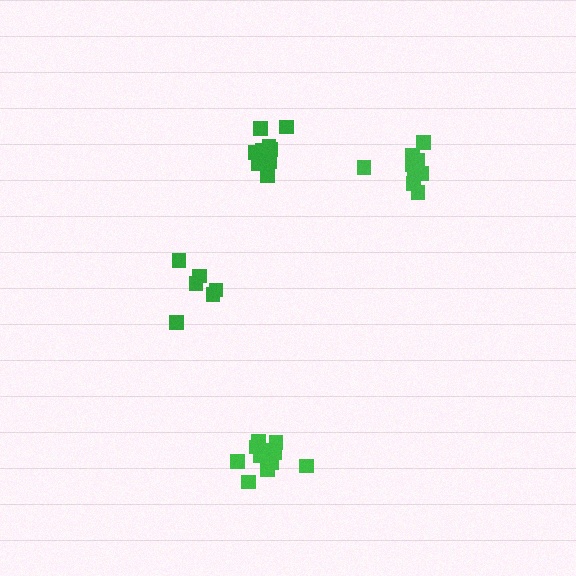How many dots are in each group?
Group 1: 11 dots, Group 2: 9 dots, Group 3: 9 dots, Group 4: 6 dots (35 total).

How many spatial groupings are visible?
There are 4 spatial groupings.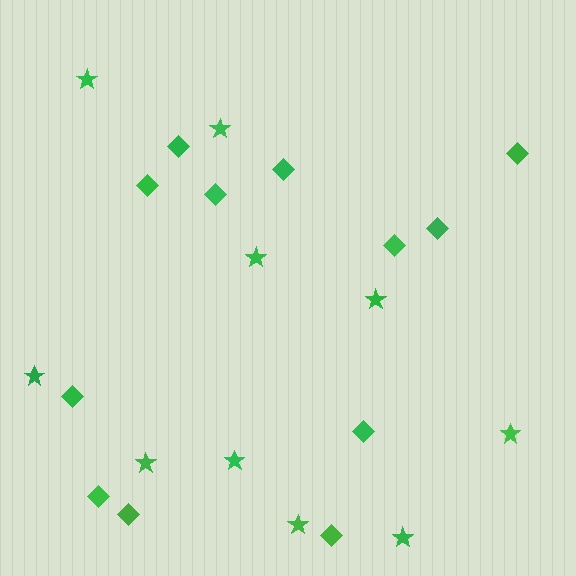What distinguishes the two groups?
There are 2 groups: one group of diamonds (12) and one group of stars (10).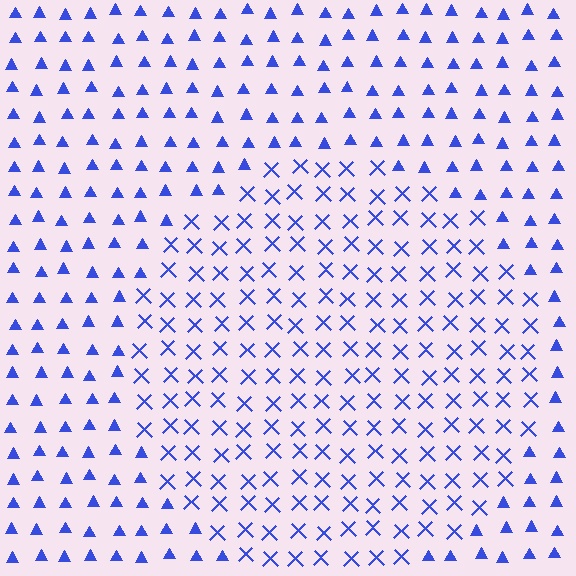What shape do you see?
I see a circle.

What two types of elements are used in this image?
The image uses X marks inside the circle region and triangles outside it.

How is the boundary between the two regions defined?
The boundary is defined by a change in element shape: X marks inside vs. triangles outside. All elements share the same color and spacing.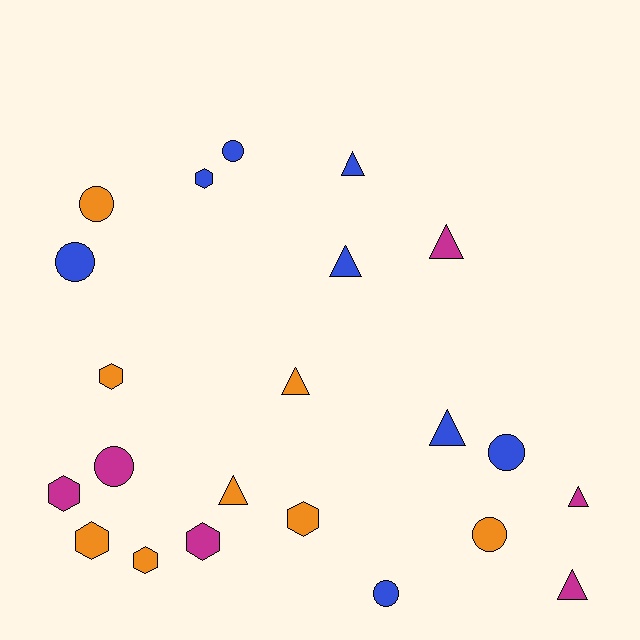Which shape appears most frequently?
Triangle, with 8 objects.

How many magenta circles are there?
There is 1 magenta circle.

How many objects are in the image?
There are 22 objects.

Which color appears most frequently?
Blue, with 8 objects.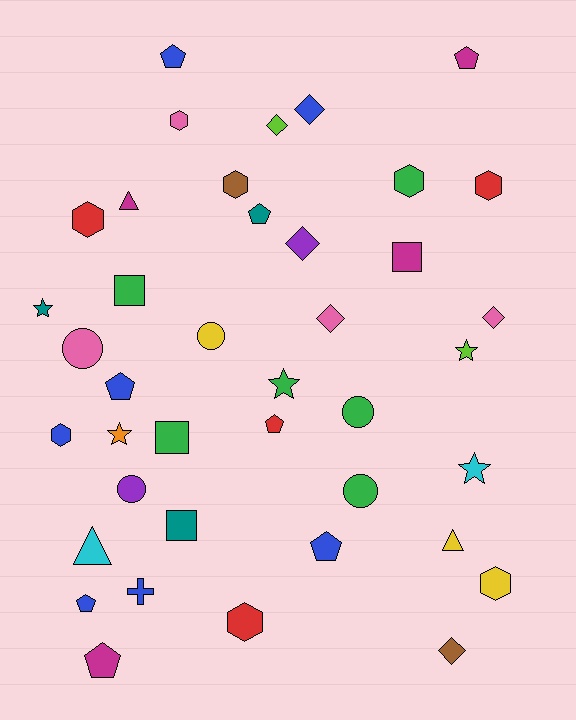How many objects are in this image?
There are 40 objects.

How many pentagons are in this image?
There are 8 pentagons.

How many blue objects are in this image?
There are 7 blue objects.